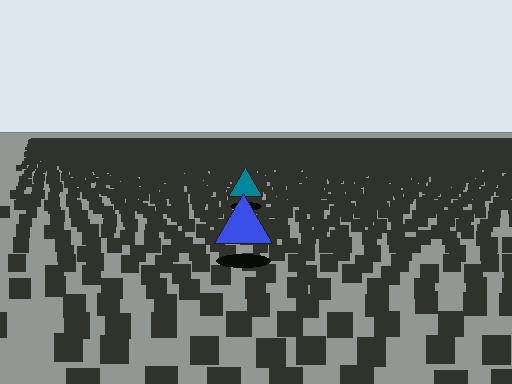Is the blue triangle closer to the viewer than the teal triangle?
Yes. The blue triangle is closer — you can tell from the texture gradient: the ground texture is coarser near it.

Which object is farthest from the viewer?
The teal triangle is farthest from the viewer. It appears smaller and the ground texture around it is denser.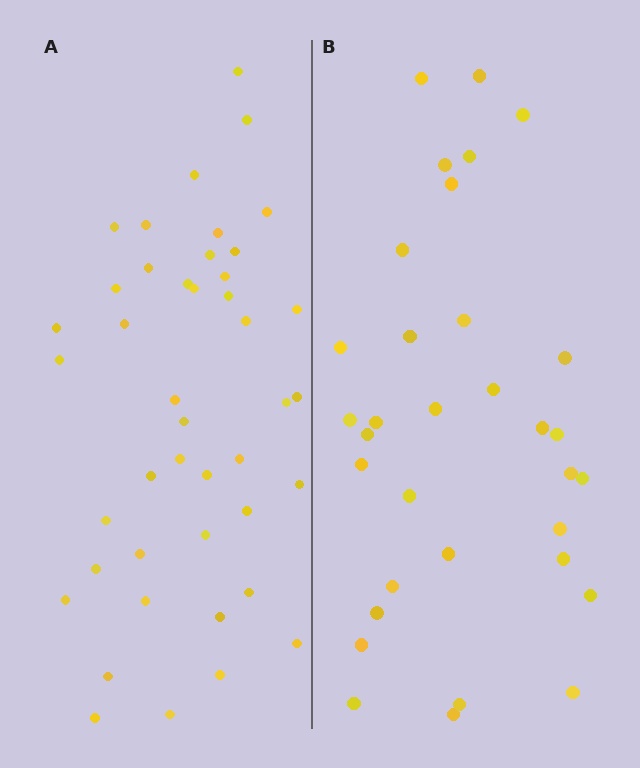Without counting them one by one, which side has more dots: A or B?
Region A (the left region) has more dots.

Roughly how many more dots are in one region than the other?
Region A has roughly 10 or so more dots than region B.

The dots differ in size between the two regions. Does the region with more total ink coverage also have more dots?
No. Region B has more total ink coverage because its dots are larger, but region A actually contains more individual dots. Total area can be misleading — the number of items is what matters here.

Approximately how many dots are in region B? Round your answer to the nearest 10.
About 30 dots. (The exact count is 33, which rounds to 30.)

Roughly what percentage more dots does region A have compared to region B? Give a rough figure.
About 30% more.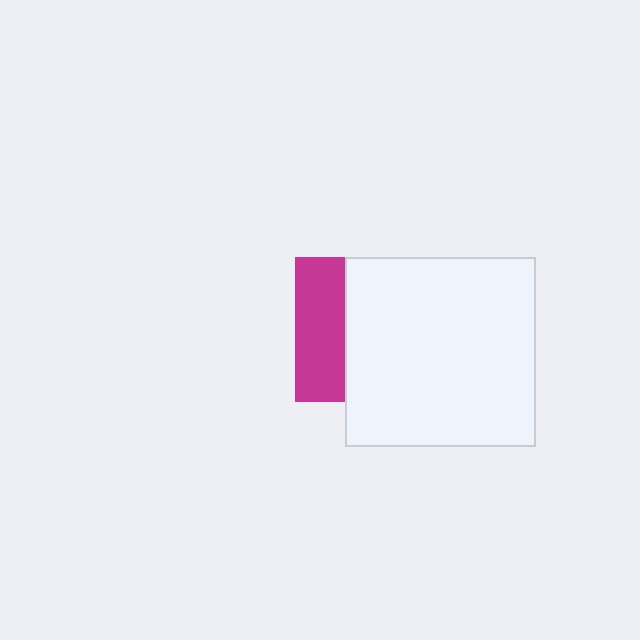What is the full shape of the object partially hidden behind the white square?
The partially hidden object is a magenta square.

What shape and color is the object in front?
The object in front is a white square.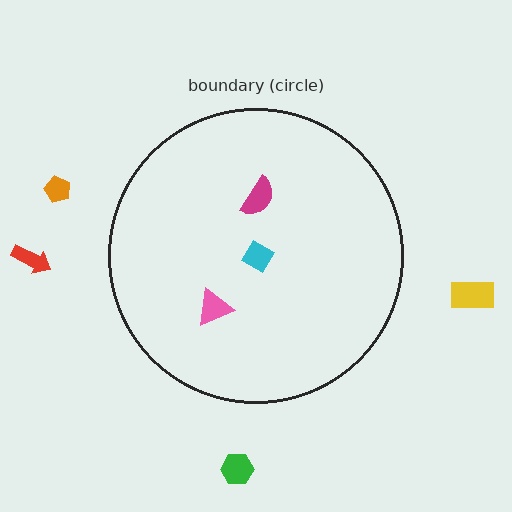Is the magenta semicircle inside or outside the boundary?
Inside.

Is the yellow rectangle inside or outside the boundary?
Outside.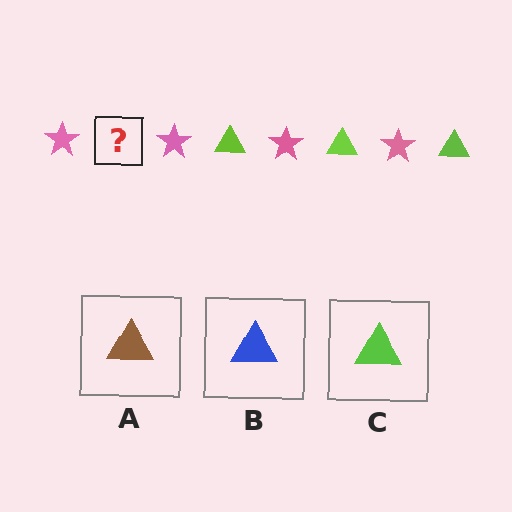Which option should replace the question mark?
Option C.